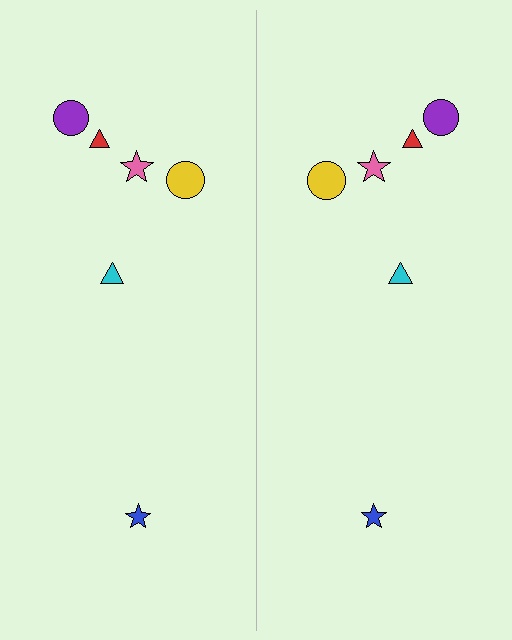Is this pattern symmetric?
Yes, this pattern has bilateral (reflection) symmetry.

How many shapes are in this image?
There are 12 shapes in this image.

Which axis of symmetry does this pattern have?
The pattern has a vertical axis of symmetry running through the center of the image.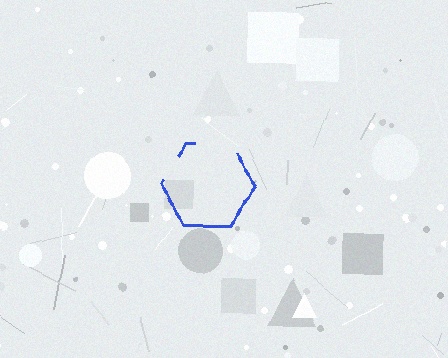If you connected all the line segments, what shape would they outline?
They would outline a hexagon.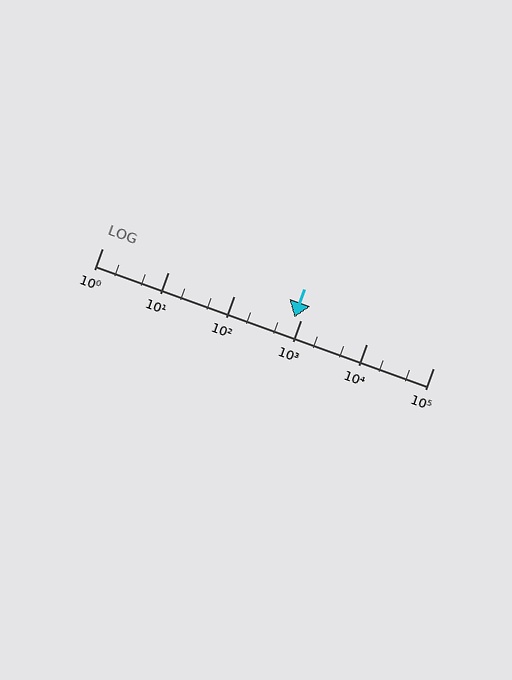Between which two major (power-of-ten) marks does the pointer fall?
The pointer is between 100 and 1000.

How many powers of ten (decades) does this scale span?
The scale spans 5 decades, from 1 to 100000.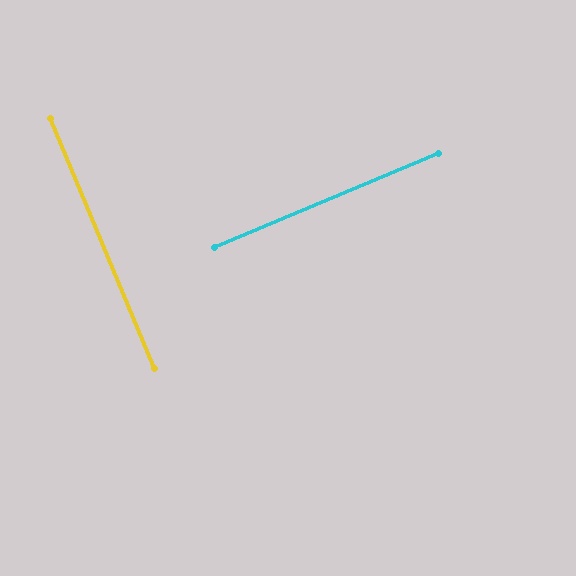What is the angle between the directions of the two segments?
Approximately 90 degrees.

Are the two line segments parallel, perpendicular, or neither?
Perpendicular — they meet at approximately 90°.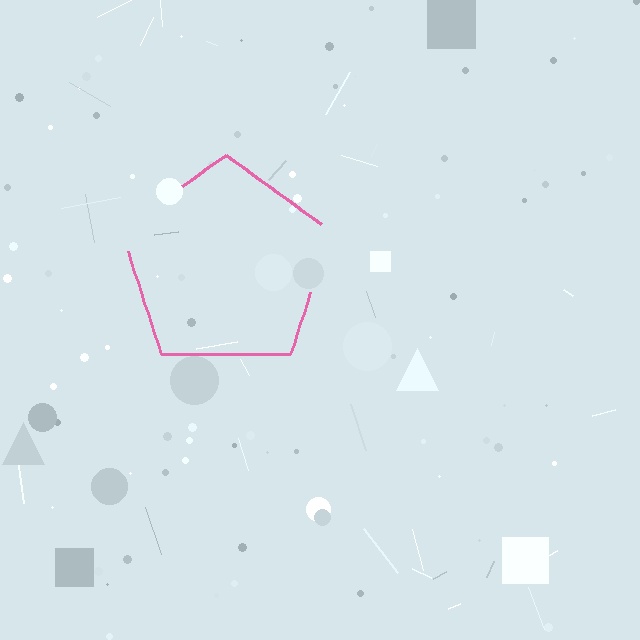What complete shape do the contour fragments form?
The contour fragments form a pentagon.